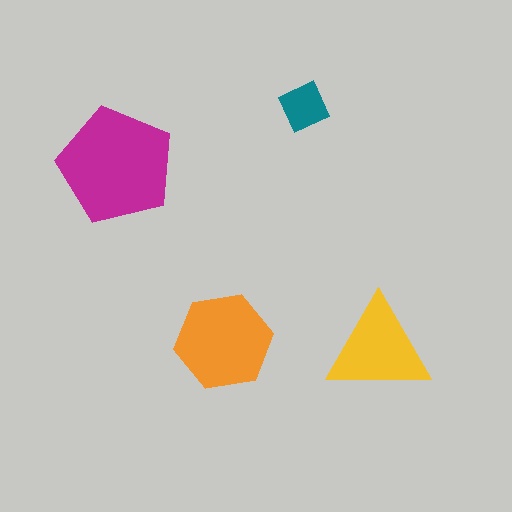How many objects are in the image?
There are 4 objects in the image.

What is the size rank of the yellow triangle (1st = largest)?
3rd.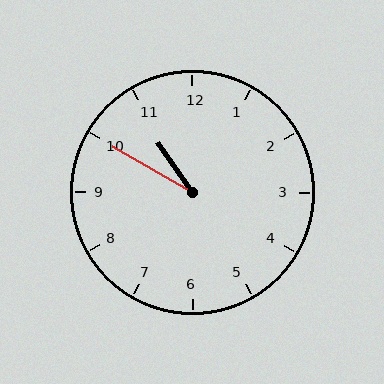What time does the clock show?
10:50.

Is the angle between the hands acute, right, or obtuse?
It is acute.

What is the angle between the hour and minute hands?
Approximately 25 degrees.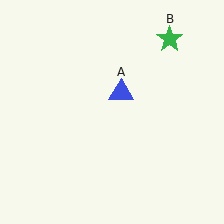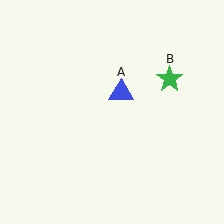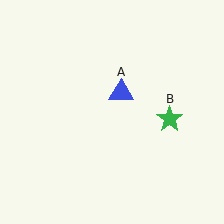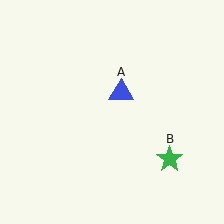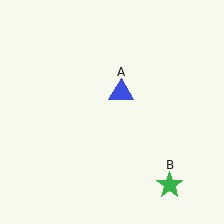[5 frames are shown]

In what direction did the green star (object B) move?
The green star (object B) moved down.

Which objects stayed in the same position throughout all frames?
Blue triangle (object A) remained stationary.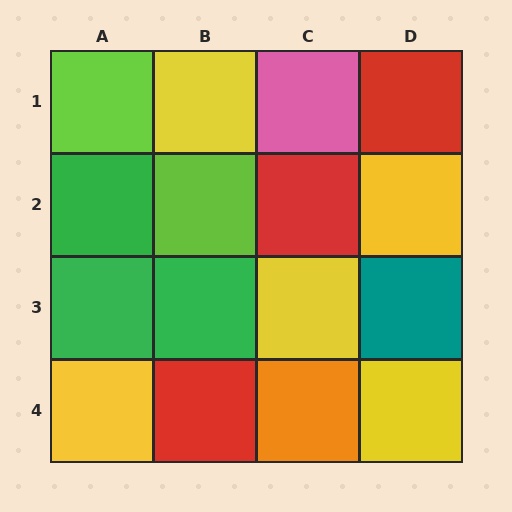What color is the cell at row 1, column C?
Pink.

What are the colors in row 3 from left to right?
Green, green, yellow, teal.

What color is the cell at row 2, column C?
Red.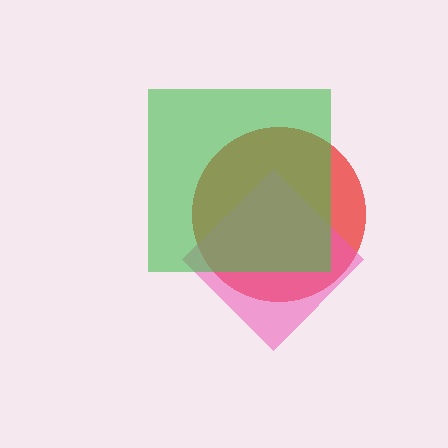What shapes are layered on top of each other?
The layered shapes are: a red circle, a pink diamond, a green square.